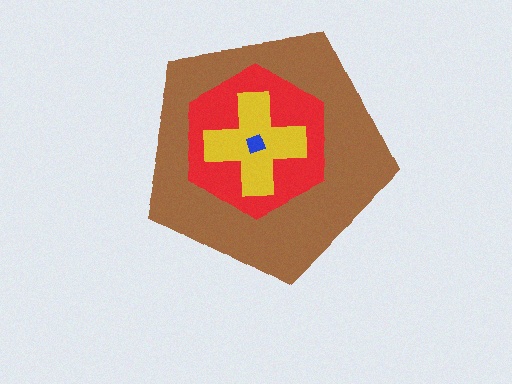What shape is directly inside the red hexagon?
The yellow cross.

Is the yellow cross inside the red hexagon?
Yes.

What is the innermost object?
The blue diamond.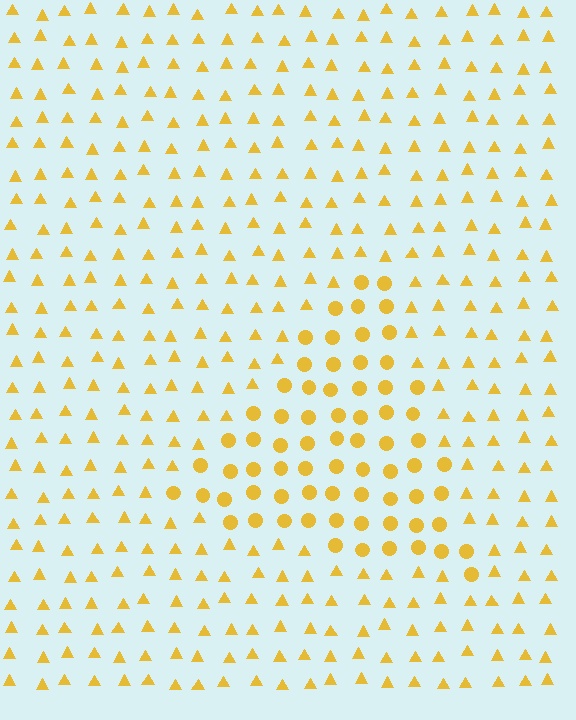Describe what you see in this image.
The image is filled with small yellow elements arranged in a uniform grid. A triangle-shaped region contains circles, while the surrounding area contains triangles. The boundary is defined purely by the change in element shape.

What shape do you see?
I see a triangle.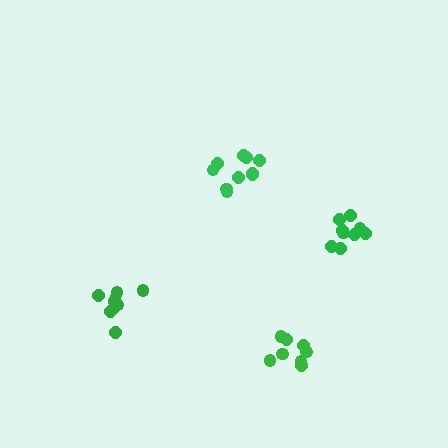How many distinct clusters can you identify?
There are 4 distinct clusters.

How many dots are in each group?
Group 1: 9 dots, Group 2: 8 dots, Group 3: 10 dots, Group 4: 10 dots (37 total).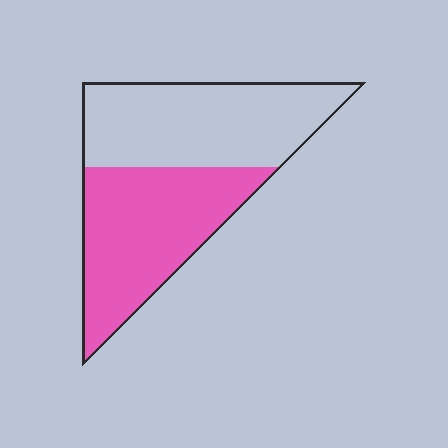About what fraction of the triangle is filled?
About one half (1/2).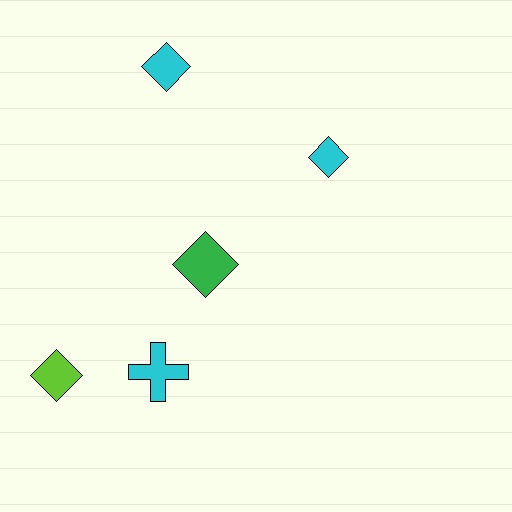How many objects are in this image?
There are 5 objects.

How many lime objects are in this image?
There is 1 lime object.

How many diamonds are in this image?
There are 4 diamonds.